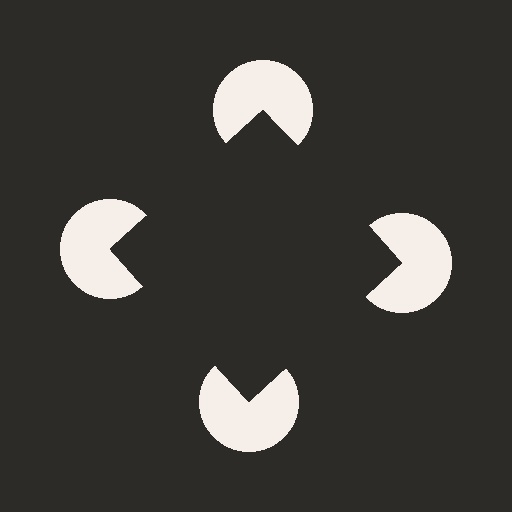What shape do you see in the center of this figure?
An illusory square — its edges are inferred from the aligned wedge cuts in the pac-man discs, not physically drawn.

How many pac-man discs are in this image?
There are 4 — one at each vertex of the illusory square.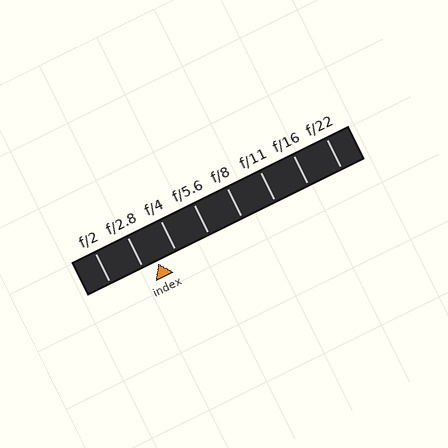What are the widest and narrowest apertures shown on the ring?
The widest aperture shown is f/2 and the narrowest is f/22.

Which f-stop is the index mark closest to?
The index mark is closest to f/2.8.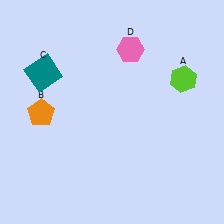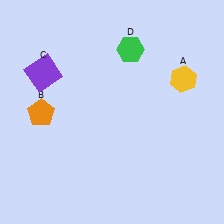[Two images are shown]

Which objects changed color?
A changed from lime to yellow. C changed from teal to purple. D changed from pink to green.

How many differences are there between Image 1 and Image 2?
There are 3 differences between the two images.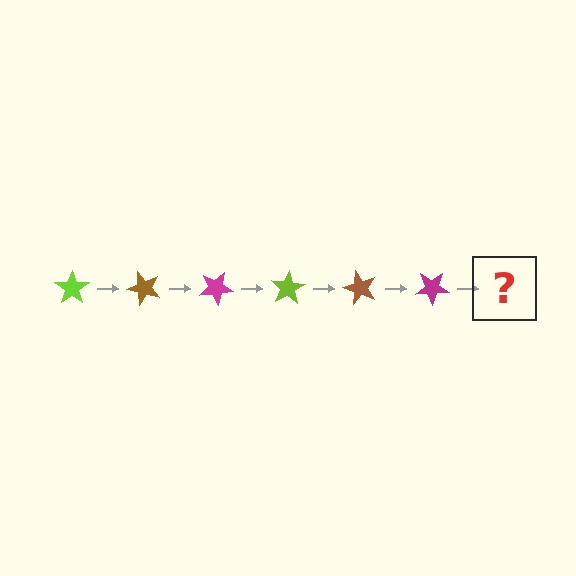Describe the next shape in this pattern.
It should be a lime star, rotated 300 degrees from the start.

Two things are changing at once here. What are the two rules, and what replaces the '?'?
The two rules are that it rotates 50 degrees each step and the color cycles through lime, brown, and magenta. The '?' should be a lime star, rotated 300 degrees from the start.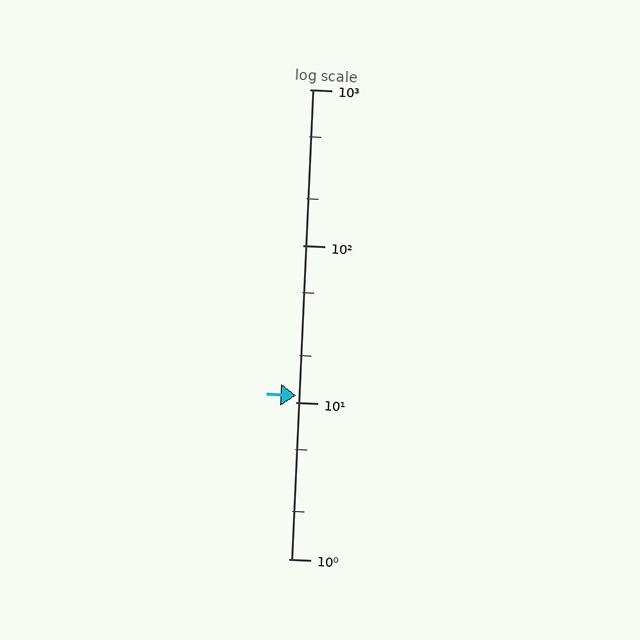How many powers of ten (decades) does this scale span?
The scale spans 3 decades, from 1 to 1000.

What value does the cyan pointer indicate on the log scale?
The pointer indicates approximately 11.